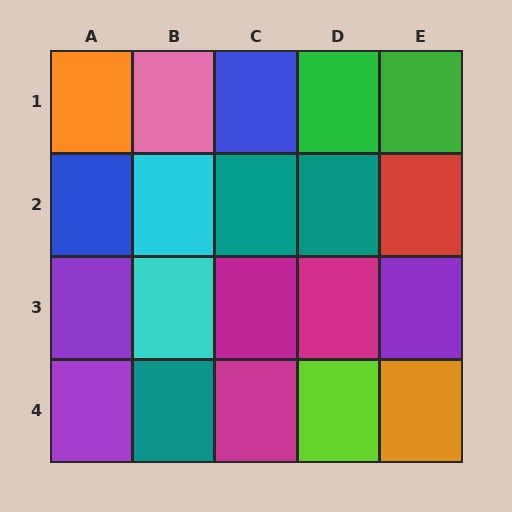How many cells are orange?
2 cells are orange.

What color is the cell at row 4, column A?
Purple.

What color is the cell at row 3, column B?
Cyan.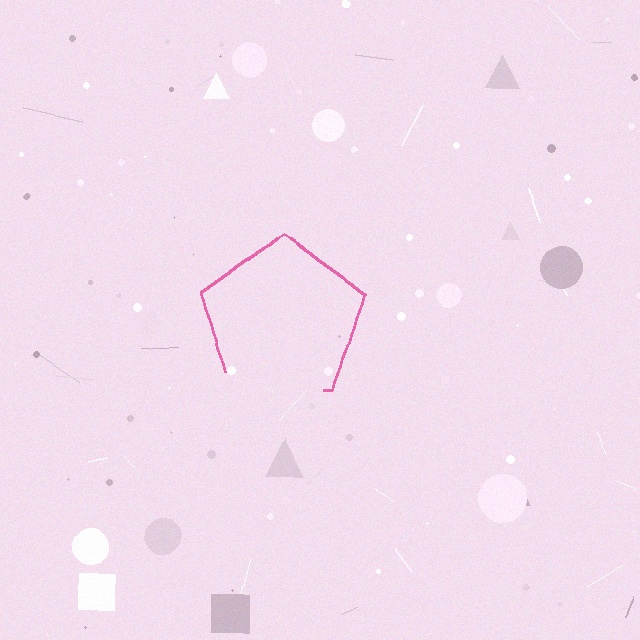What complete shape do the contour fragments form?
The contour fragments form a pentagon.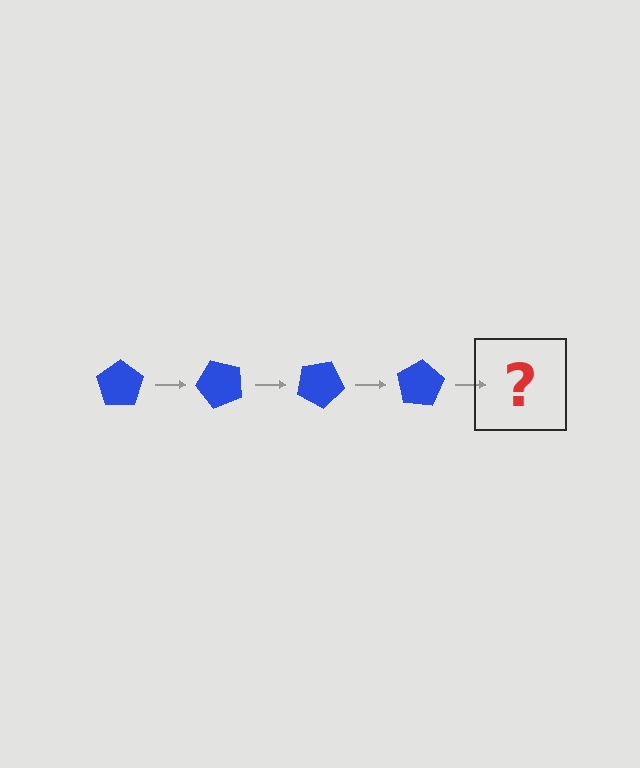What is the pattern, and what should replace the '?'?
The pattern is that the pentagon rotates 50 degrees each step. The '?' should be a blue pentagon rotated 200 degrees.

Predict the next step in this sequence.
The next step is a blue pentagon rotated 200 degrees.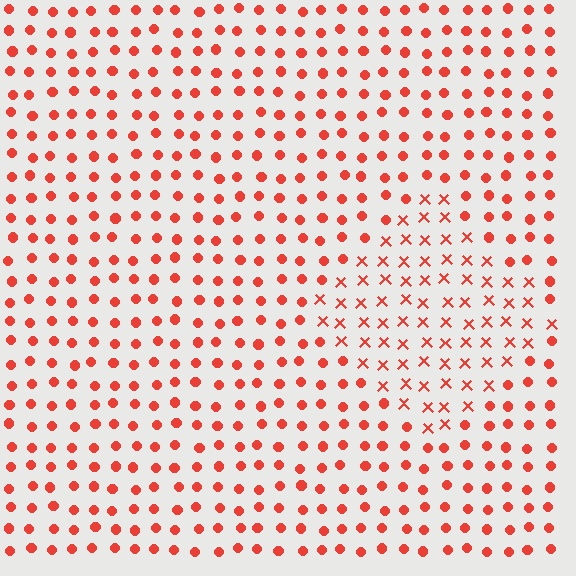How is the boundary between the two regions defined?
The boundary is defined by a change in element shape: X marks inside vs. circles outside. All elements share the same color and spacing.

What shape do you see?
I see a diamond.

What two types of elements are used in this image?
The image uses X marks inside the diamond region and circles outside it.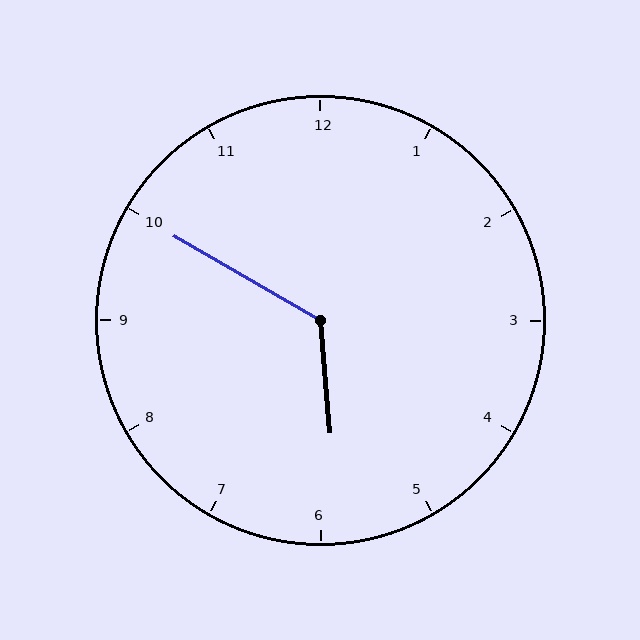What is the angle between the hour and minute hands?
Approximately 125 degrees.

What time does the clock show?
5:50.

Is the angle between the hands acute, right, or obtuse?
It is obtuse.